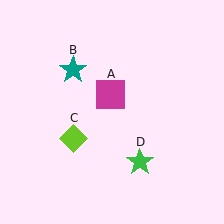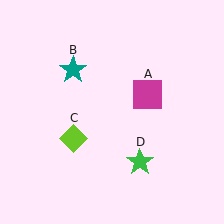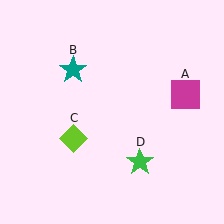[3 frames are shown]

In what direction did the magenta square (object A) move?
The magenta square (object A) moved right.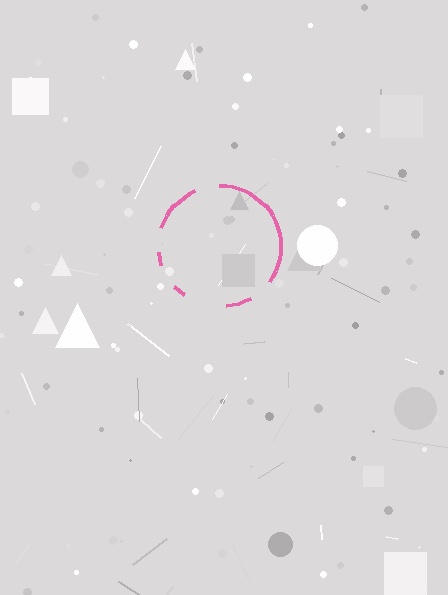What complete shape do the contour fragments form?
The contour fragments form a circle.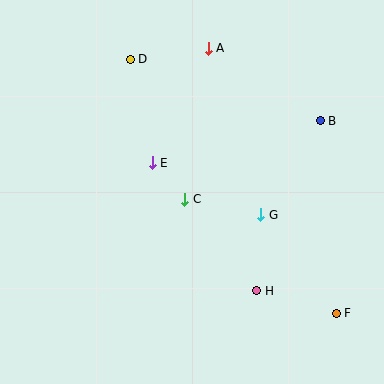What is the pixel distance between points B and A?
The distance between B and A is 134 pixels.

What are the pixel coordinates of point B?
Point B is at (320, 121).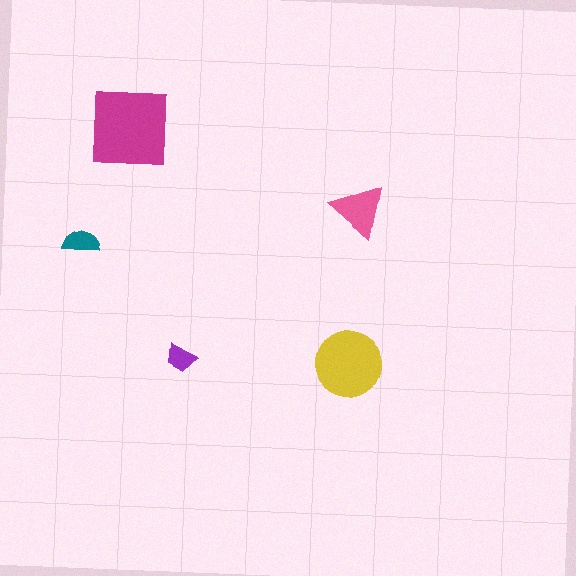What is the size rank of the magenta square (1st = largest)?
1st.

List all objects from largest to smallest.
The magenta square, the yellow circle, the pink triangle, the teal semicircle, the purple trapezoid.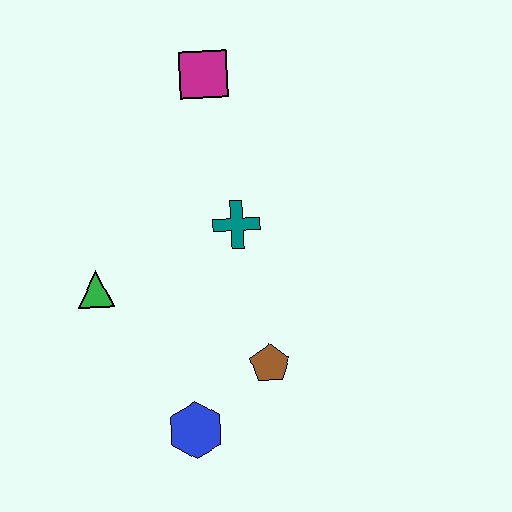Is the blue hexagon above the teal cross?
No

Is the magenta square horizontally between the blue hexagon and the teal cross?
Yes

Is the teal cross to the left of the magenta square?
No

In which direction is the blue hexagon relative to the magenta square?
The blue hexagon is below the magenta square.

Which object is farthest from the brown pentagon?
The magenta square is farthest from the brown pentagon.